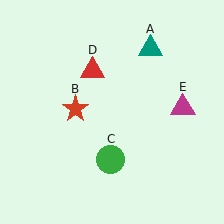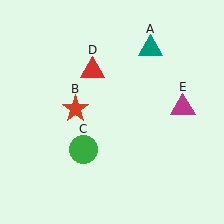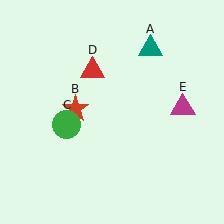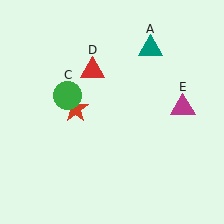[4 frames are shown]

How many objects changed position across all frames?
1 object changed position: green circle (object C).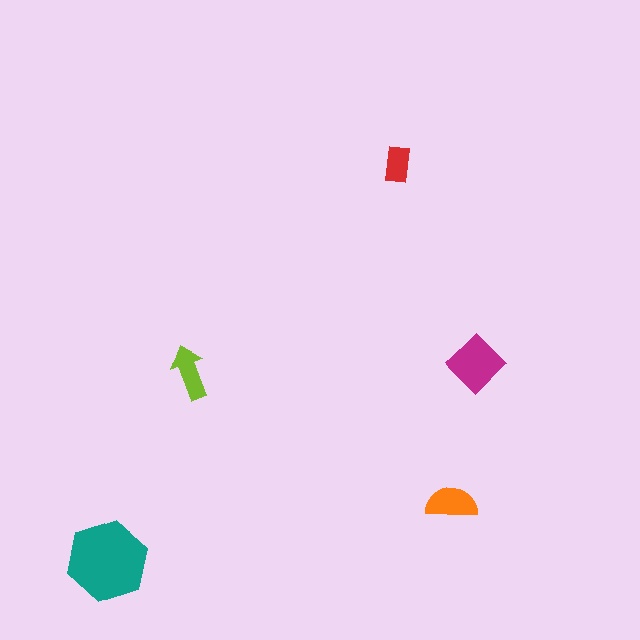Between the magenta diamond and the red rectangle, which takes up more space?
The magenta diamond.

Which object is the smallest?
The red rectangle.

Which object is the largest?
The teal hexagon.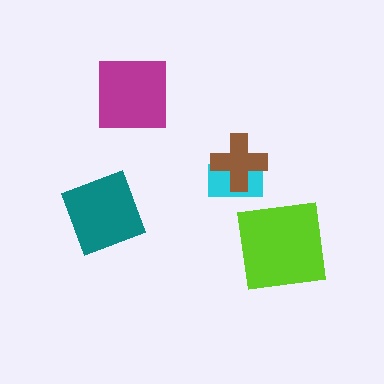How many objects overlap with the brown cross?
1 object overlaps with the brown cross.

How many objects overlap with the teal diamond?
0 objects overlap with the teal diamond.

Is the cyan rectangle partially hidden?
Yes, it is partially covered by another shape.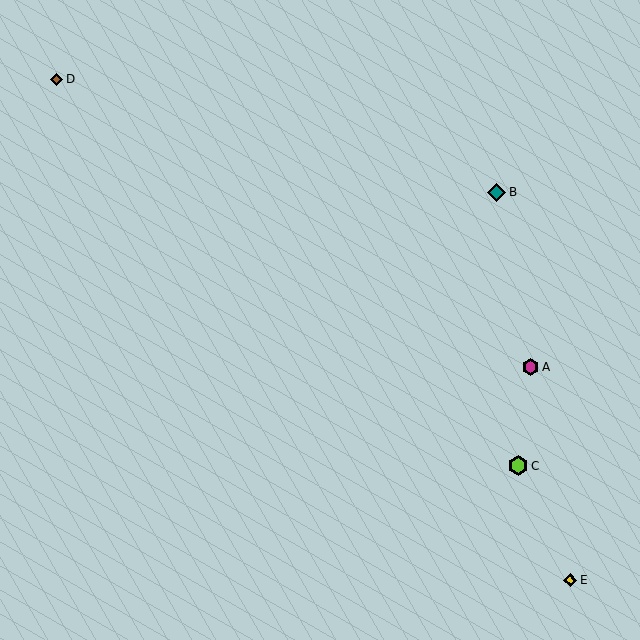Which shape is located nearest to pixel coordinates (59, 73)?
The brown diamond (labeled D) at (56, 79) is nearest to that location.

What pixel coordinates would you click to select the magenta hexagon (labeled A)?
Click at (531, 367) to select the magenta hexagon A.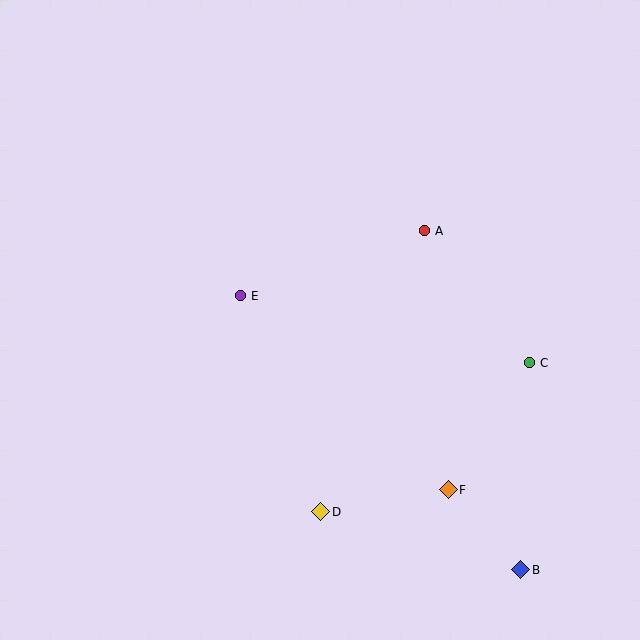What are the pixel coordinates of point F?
Point F is at (448, 490).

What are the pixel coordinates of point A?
Point A is at (424, 231).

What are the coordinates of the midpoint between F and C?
The midpoint between F and C is at (489, 426).